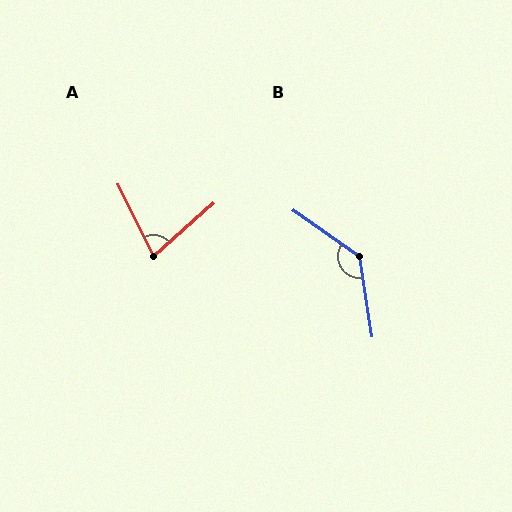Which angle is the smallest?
A, at approximately 74 degrees.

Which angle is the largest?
B, at approximately 134 degrees.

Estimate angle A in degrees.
Approximately 74 degrees.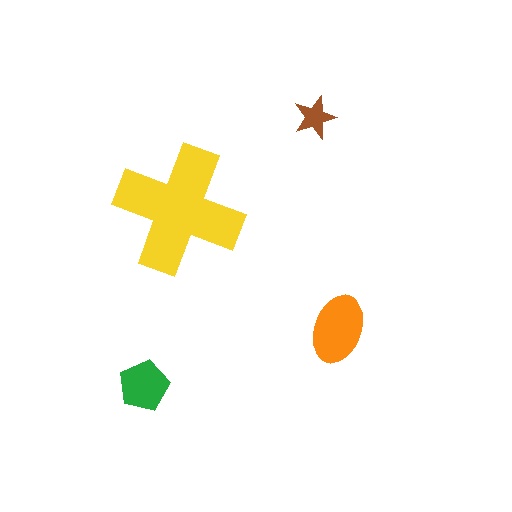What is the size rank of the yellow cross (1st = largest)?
1st.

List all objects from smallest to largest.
The brown star, the green pentagon, the orange ellipse, the yellow cross.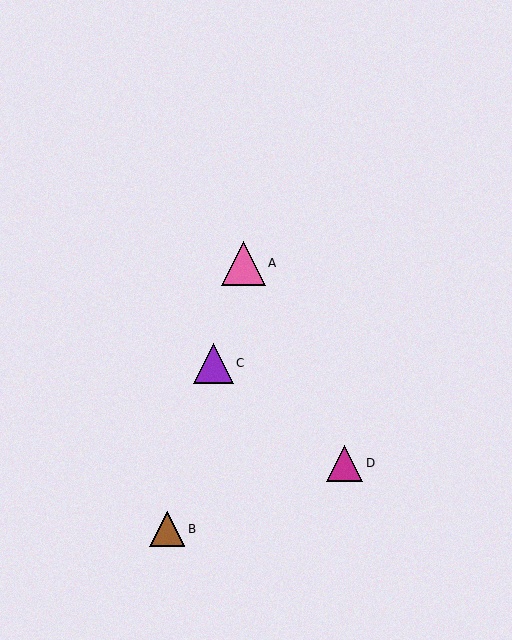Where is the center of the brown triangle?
The center of the brown triangle is at (167, 529).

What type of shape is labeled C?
Shape C is a purple triangle.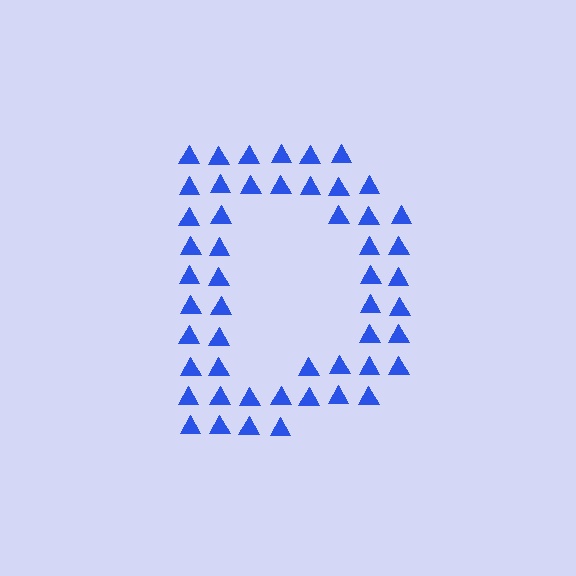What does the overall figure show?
The overall figure shows the letter D.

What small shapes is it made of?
It is made of small triangles.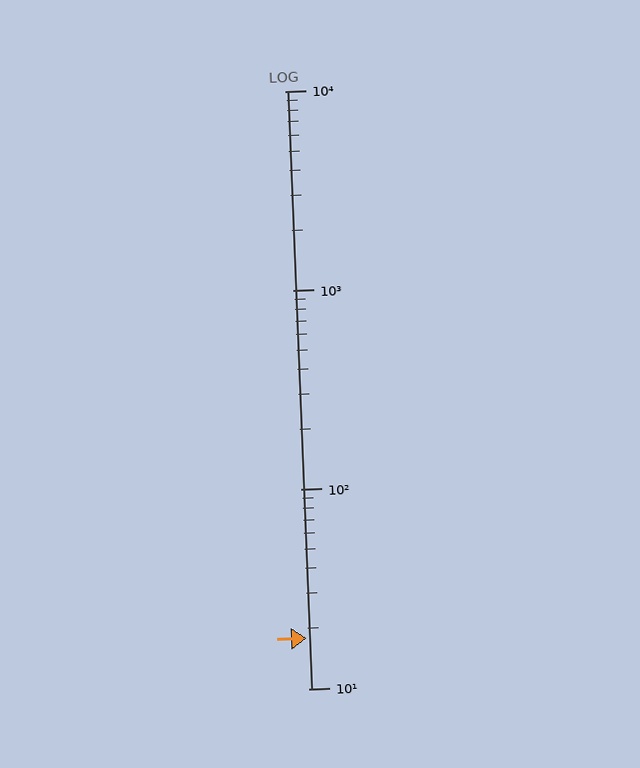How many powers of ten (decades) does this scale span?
The scale spans 3 decades, from 10 to 10000.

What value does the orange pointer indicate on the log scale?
The pointer indicates approximately 18.